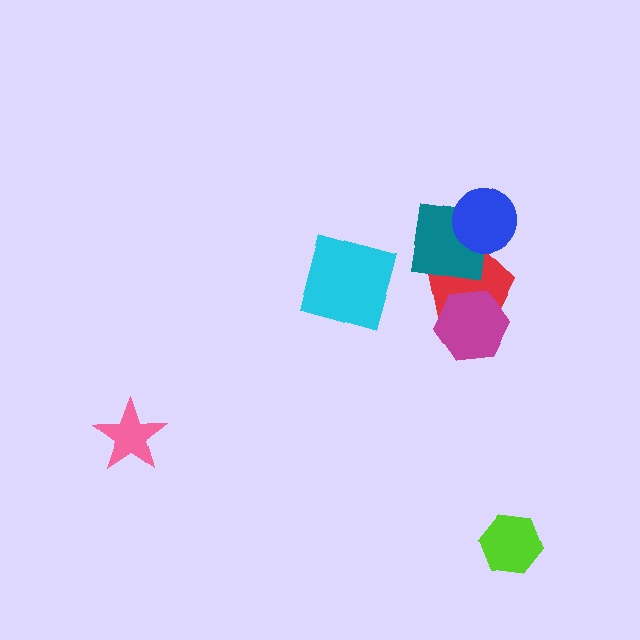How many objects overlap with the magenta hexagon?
1 object overlaps with the magenta hexagon.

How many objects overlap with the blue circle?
2 objects overlap with the blue circle.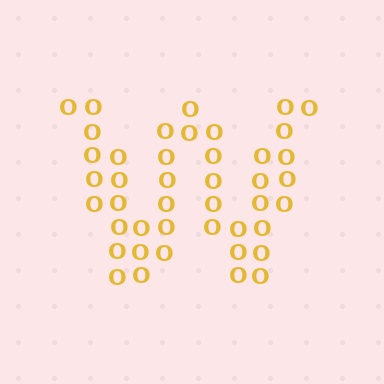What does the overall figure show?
The overall figure shows the letter W.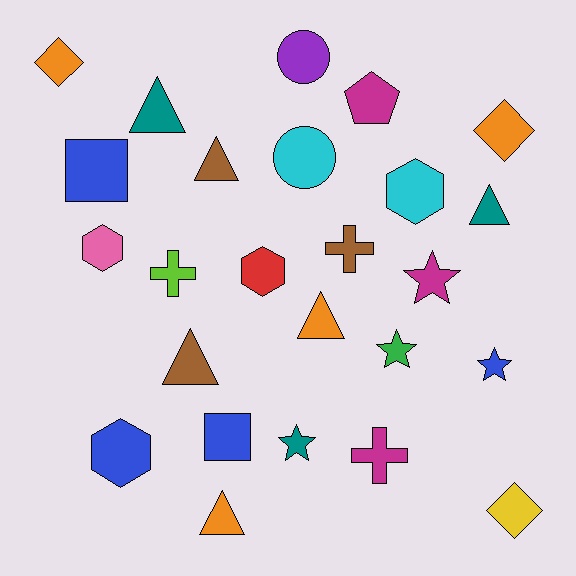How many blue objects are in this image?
There are 4 blue objects.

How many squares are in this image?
There are 2 squares.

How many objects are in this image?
There are 25 objects.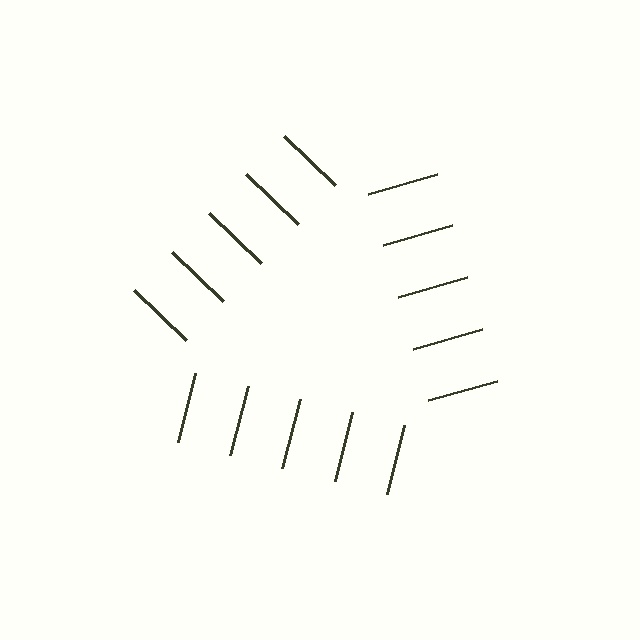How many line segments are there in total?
15 — 5 along each of the 3 edges.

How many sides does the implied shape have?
3 sides — the line-ends trace a triangle.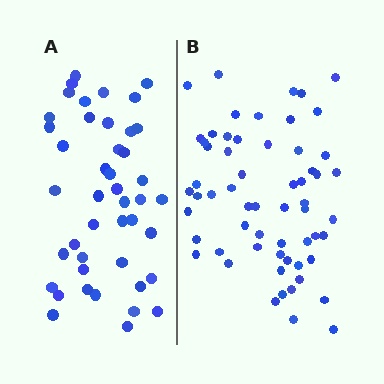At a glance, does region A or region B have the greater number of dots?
Region B (the right region) has more dots.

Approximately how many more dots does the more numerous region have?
Region B has approximately 15 more dots than region A.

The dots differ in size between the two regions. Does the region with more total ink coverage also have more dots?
No. Region A has more total ink coverage because its dots are larger, but region B actually contains more individual dots. Total area can be misleading — the number of items is what matters here.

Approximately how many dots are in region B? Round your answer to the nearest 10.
About 60 dots.